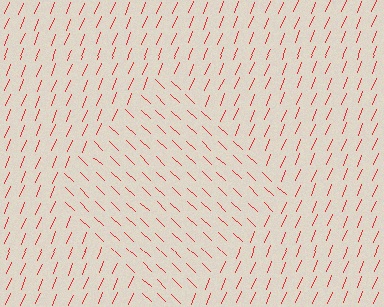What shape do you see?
I see a diamond.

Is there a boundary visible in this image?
Yes, there is a texture boundary formed by a change in line orientation.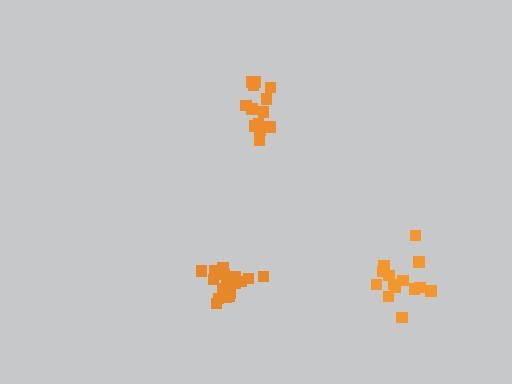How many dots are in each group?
Group 1: 19 dots, Group 2: 14 dots, Group 3: 14 dots (47 total).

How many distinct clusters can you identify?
There are 3 distinct clusters.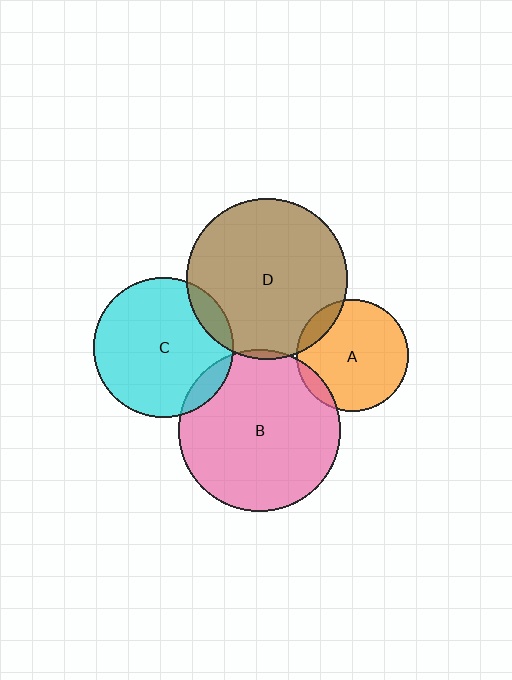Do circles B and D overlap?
Yes.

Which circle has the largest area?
Circle B (pink).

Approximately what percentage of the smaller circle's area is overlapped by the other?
Approximately 5%.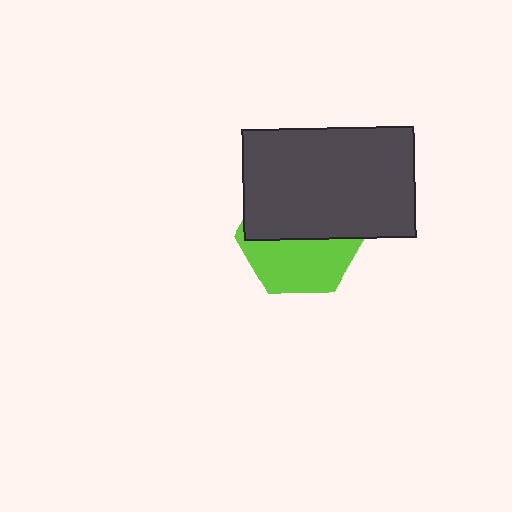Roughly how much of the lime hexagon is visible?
About half of it is visible (roughly 45%).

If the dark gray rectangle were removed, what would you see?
You would see the complete lime hexagon.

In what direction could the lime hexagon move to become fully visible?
The lime hexagon could move down. That would shift it out from behind the dark gray rectangle entirely.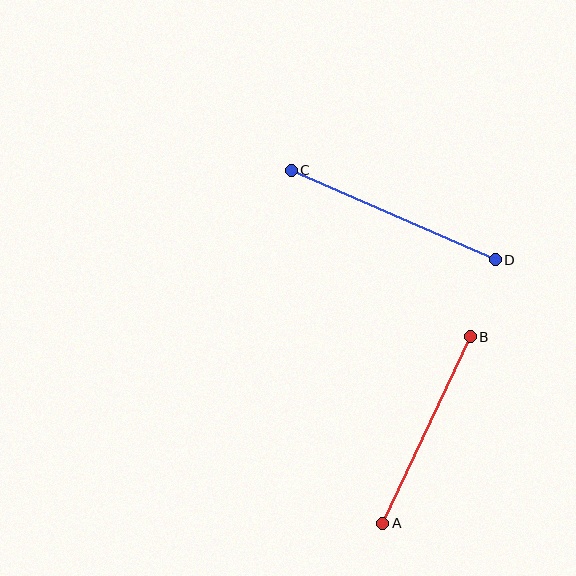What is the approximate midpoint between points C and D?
The midpoint is at approximately (393, 215) pixels.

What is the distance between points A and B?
The distance is approximately 206 pixels.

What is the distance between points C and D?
The distance is approximately 223 pixels.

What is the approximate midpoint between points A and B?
The midpoint is at approximately (427, 430) pixels.